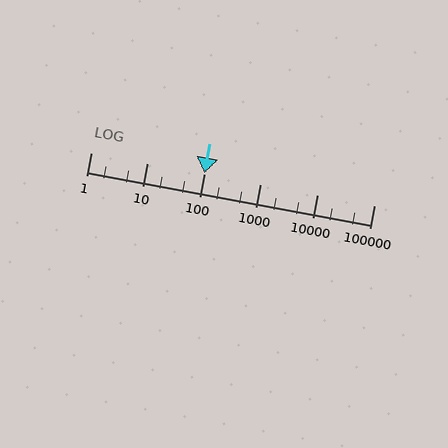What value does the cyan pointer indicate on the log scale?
The pointer indicates approximately 100.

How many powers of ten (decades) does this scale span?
The scale spans 5 decades, from 1 to 100000.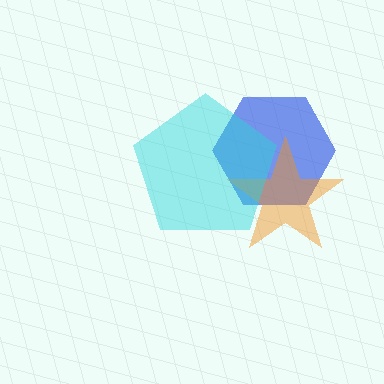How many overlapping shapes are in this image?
There are 3 overlapping shapes in the image.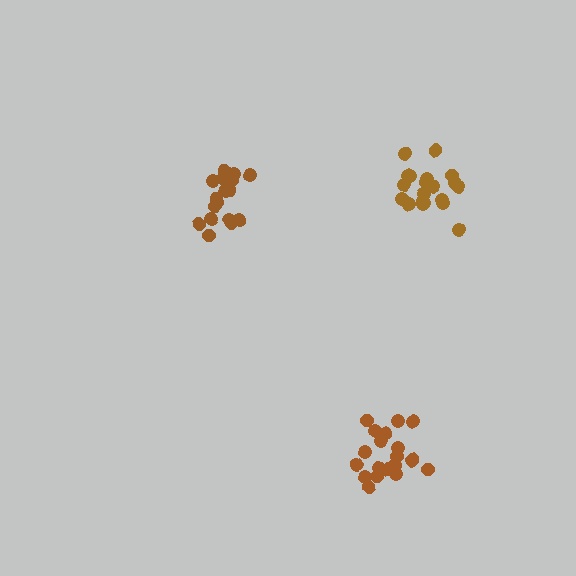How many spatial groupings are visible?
There are 3 spatial groupings.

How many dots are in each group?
Group 1: 20 dots, Group 2: 20 dots, Group 3: 18 dots (58 total).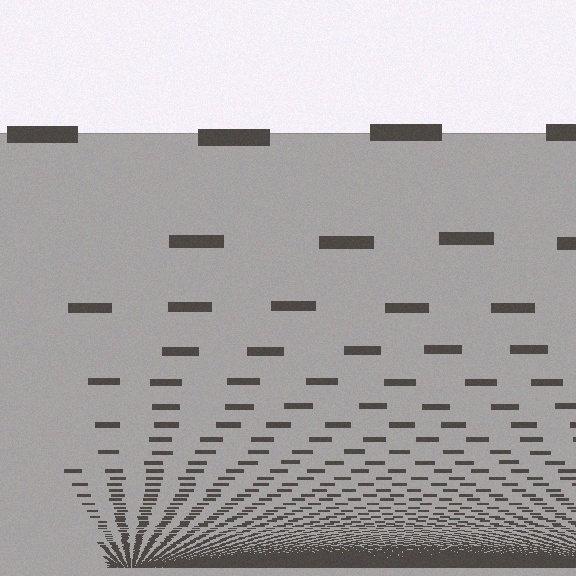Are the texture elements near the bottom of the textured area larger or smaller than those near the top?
Smaller. The gradient is inverted — elements near the bottom are smaller and denser.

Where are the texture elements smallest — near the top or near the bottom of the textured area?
Near the bottom.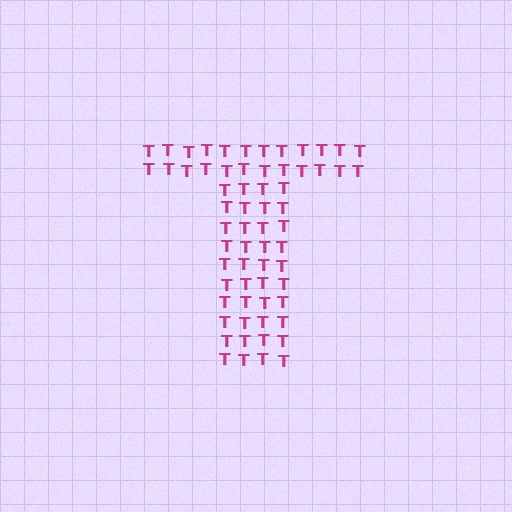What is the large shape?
The large shape is the letter T.